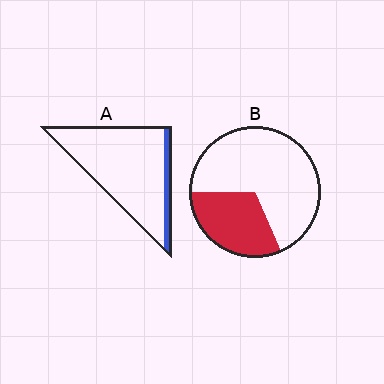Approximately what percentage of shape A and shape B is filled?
A is approximately 10% and B is approximately 30%.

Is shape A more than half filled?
No.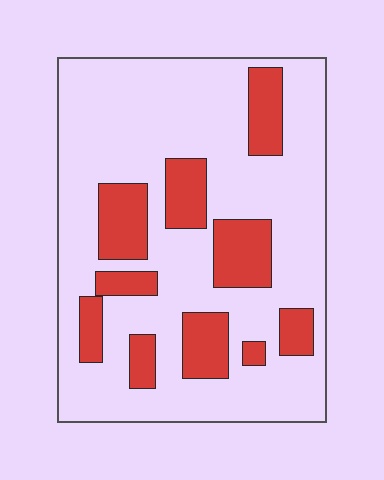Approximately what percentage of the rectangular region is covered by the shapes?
Approximately 25%.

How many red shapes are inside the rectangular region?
10.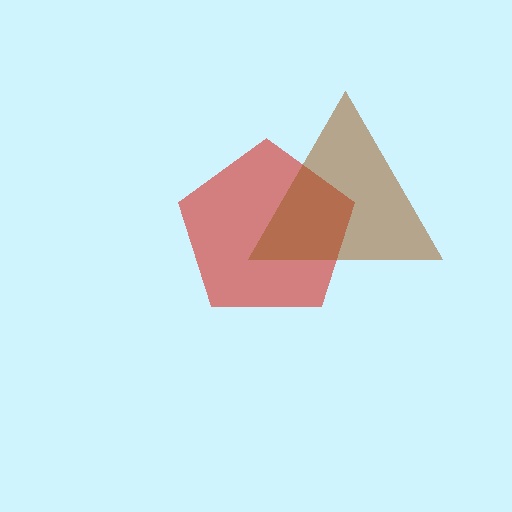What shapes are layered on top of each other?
The layered shapes are: a red pentagon, a brown triangle.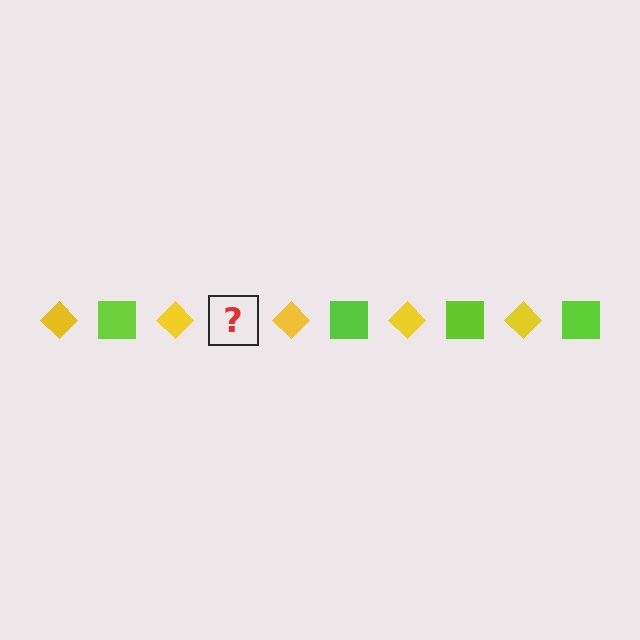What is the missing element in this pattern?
The missing element is a lime square.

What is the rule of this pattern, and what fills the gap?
The rule is that the pattern alternates between yellow diamond and lime square. The gap should be filled with a lime square.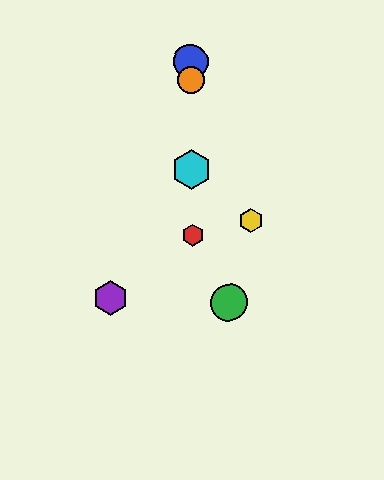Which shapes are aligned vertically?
The red hexagon, the blue circle, the orange circle, the cyan hexagon are aligned vertically.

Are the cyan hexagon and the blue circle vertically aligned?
Yes, both are at x≈192.